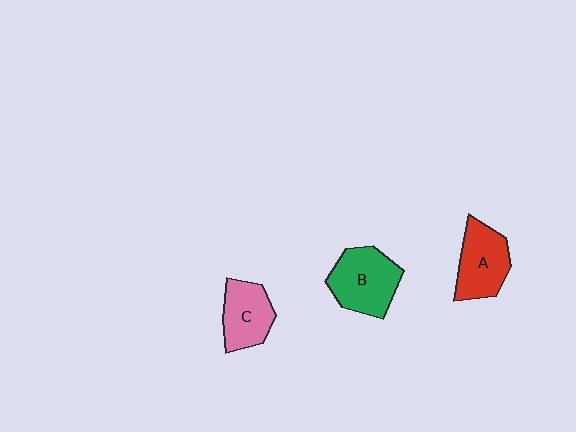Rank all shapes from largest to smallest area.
From largest to smallest: B (green), A (red), C (pink).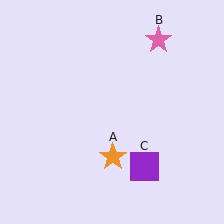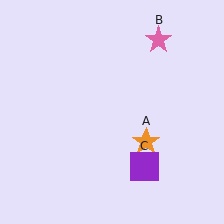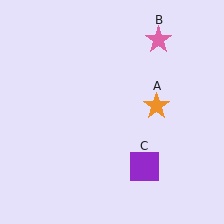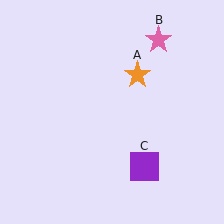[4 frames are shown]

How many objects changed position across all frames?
1 object changed position: orange star (object A).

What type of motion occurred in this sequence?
The orange star (object A) rotated counterclockwise around the center of the scene.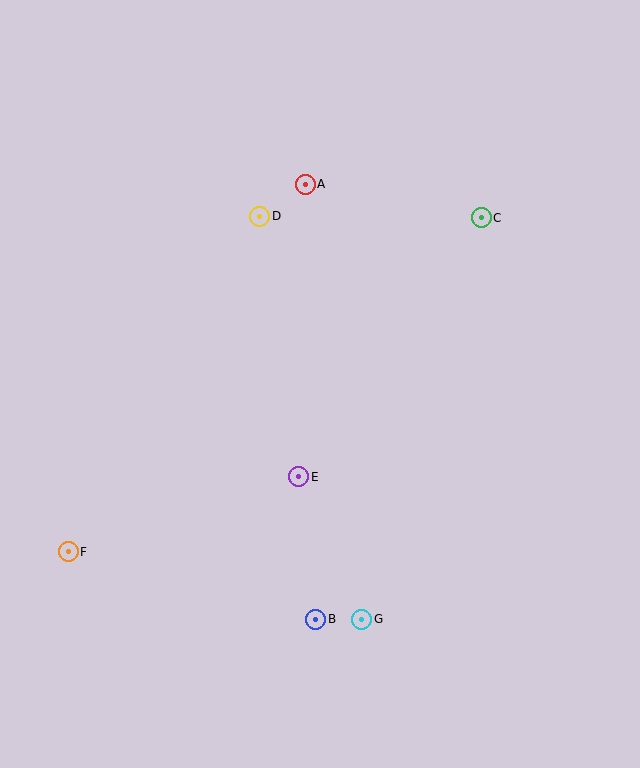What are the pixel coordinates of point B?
Point B is at (316, 619).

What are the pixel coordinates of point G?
Point G is at (362, 619).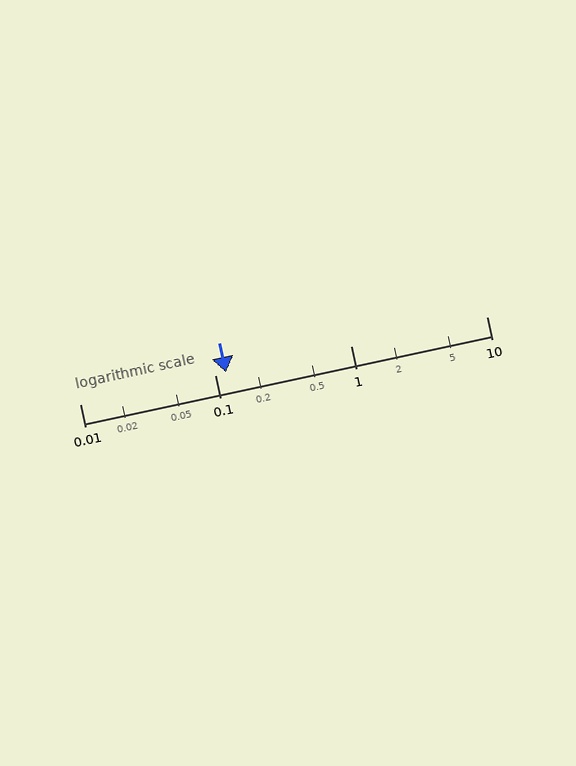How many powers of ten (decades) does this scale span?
The scale spans 3 decades, from 0.01 to 10.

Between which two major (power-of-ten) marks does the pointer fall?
The pointer is between 0.1 and 1.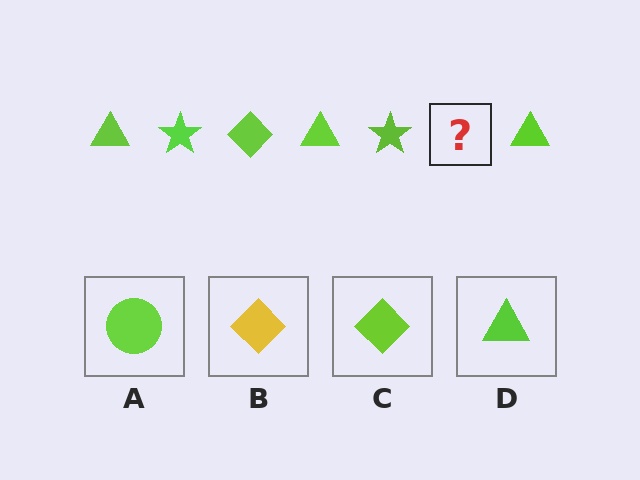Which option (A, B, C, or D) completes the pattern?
C.